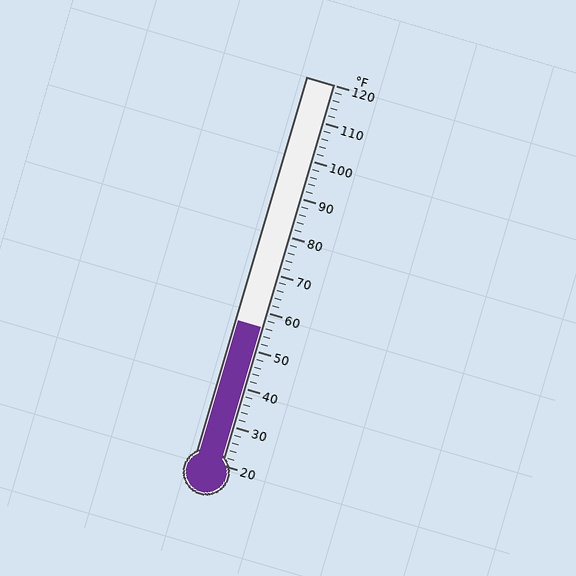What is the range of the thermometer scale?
The thermometer scale ranges from 20°F to 120°F.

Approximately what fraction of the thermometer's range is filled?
The thermometer is filled to approximately 35% of its range.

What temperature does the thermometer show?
The thermometer shows approximately 56°F.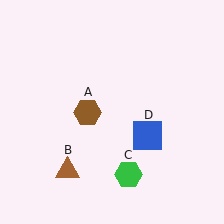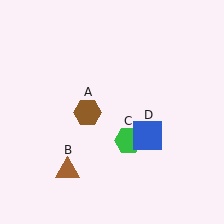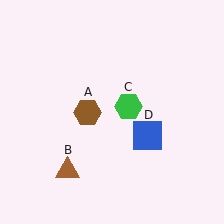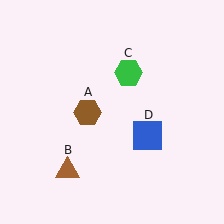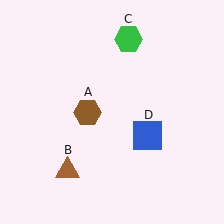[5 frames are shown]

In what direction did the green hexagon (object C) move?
The green hexagon (object C) moved up.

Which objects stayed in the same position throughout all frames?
Brown hexagon (object A) and brown triangle (object B) and blue square (object D) remained stationary.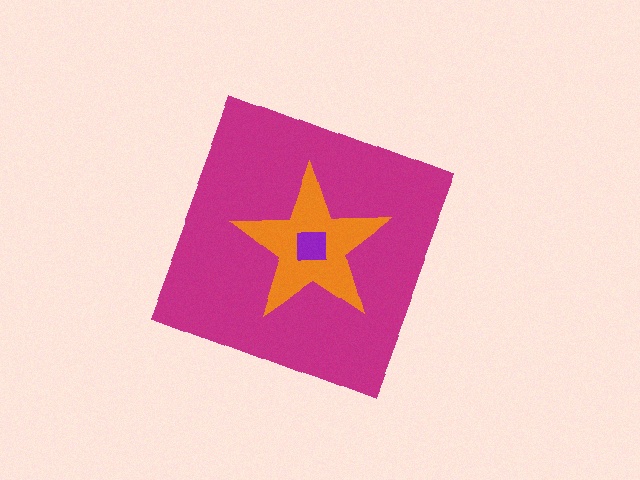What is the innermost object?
The purple square.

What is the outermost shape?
The magenta diamond.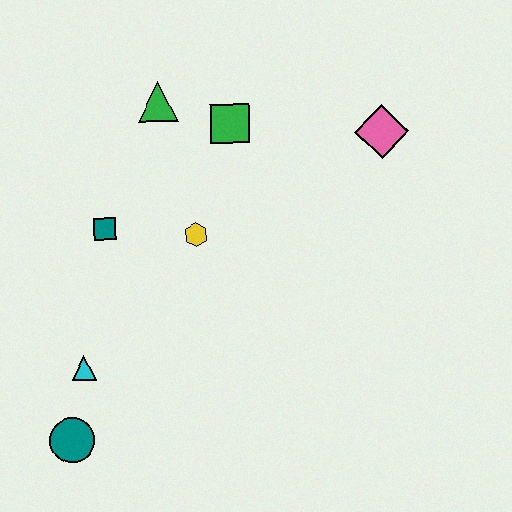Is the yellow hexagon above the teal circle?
Yes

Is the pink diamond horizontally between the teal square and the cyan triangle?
No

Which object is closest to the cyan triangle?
The teal circle is closest to the cyan triangle.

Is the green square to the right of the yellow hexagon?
Yes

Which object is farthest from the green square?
The teal circle is farthest from the green square.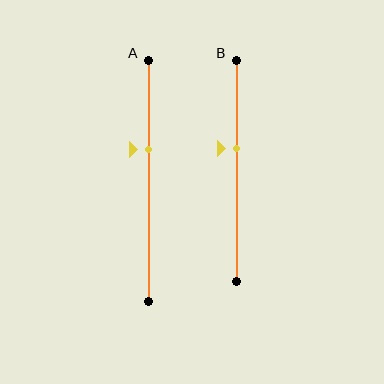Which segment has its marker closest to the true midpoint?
Segment B has its marker closest to the true midpoint.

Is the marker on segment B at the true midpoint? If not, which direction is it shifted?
No, the marker on segment B is shifted upward by about 10% of the segment length.